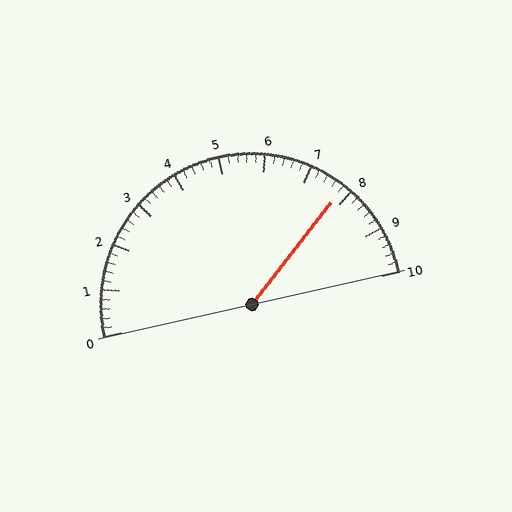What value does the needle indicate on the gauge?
The needle indicates approximately 7.8.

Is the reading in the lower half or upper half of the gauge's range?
The reading is in the upper half of the range (0 to 10).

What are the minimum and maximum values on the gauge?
The gauge ranges from 0 to 10.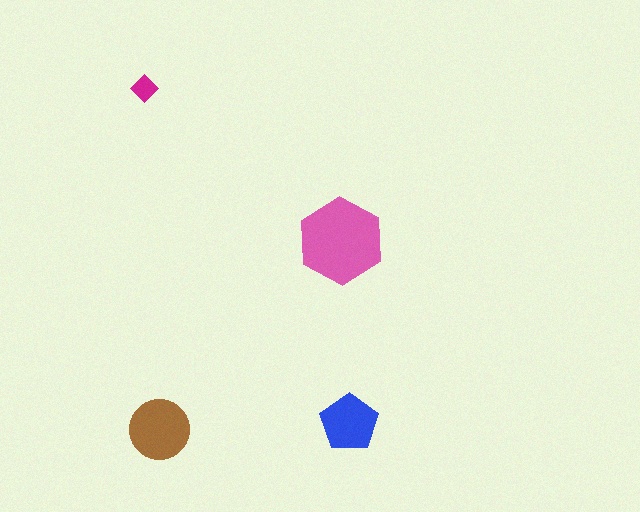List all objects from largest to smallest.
The pink hexagon, the brown circle, the blue pentagon, the magenta diamond.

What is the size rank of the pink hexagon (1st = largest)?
1st.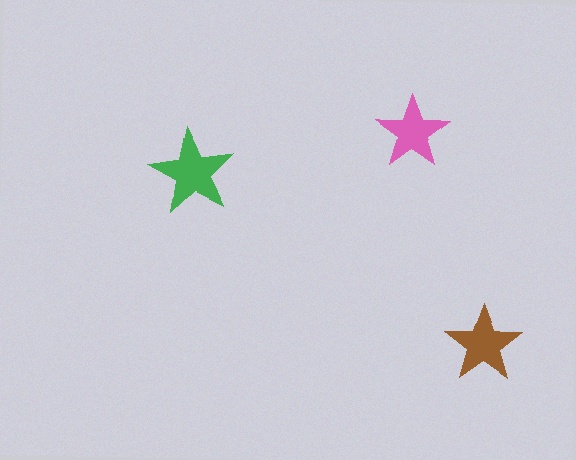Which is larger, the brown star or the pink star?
The brown one.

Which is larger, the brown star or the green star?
The green one.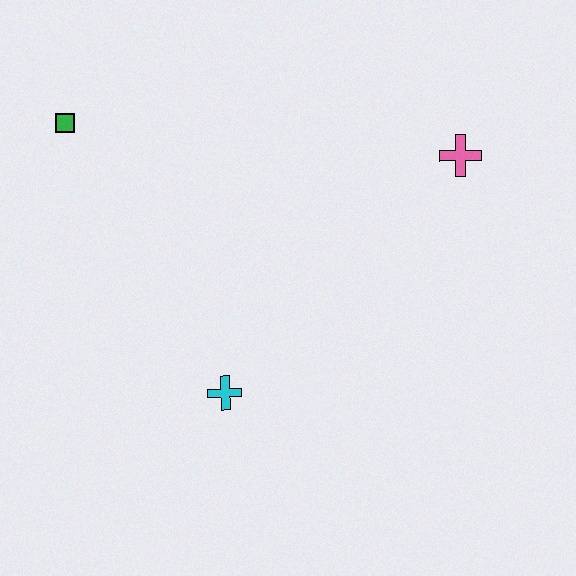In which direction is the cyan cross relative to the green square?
The cyan cross is below the green square.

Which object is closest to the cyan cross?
The green square is closest to the cyan cross.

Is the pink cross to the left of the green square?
No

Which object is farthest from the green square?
The pink cross is farthest from the green square.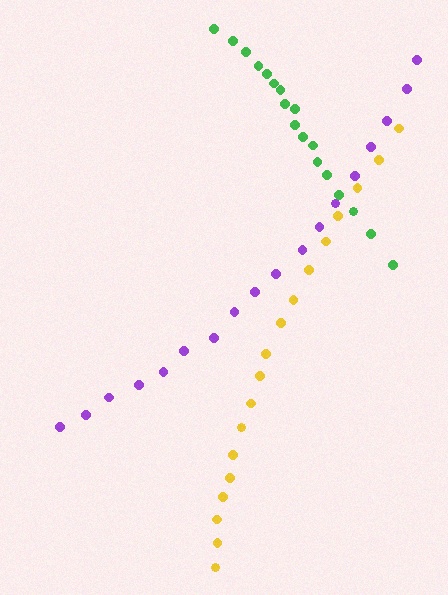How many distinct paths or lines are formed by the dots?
There are 3 distinct paths.